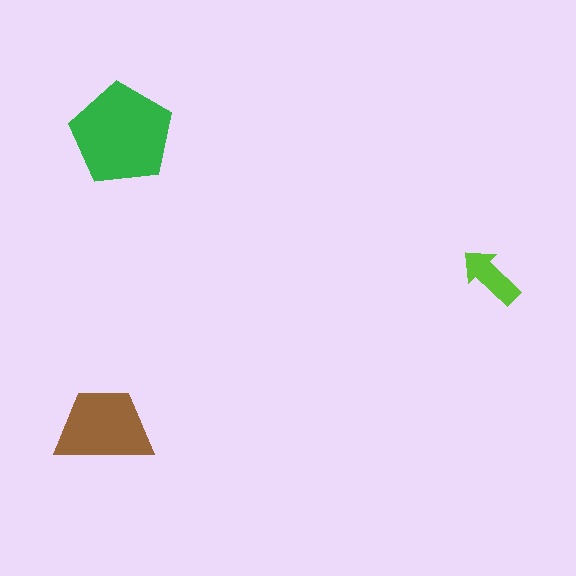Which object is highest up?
The green pentagon is topmost.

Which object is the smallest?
The lime arrow.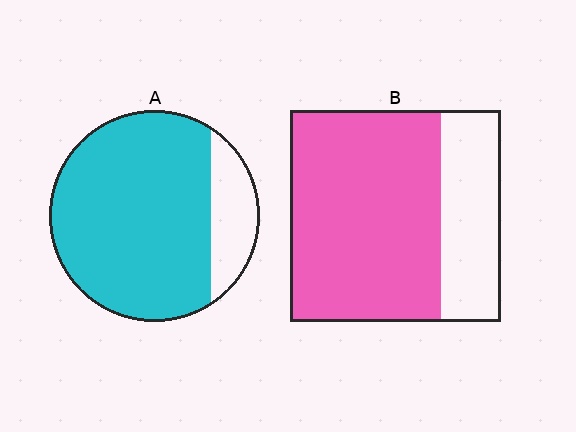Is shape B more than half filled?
Yes.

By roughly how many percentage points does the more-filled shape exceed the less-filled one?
By roughly 10 percentage points (A over B).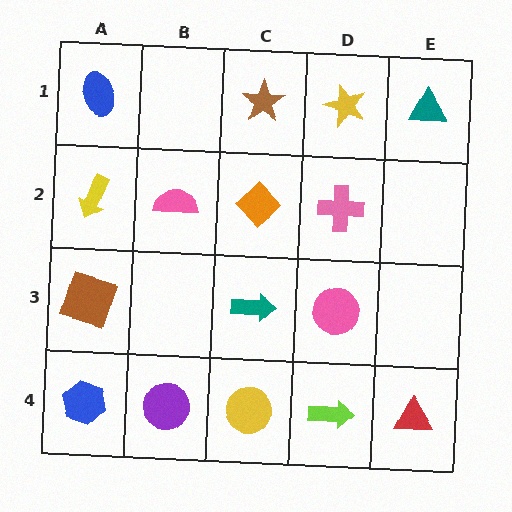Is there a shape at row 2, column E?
No, that cell is empty.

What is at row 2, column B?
A pink semicircle.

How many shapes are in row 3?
3 shapes.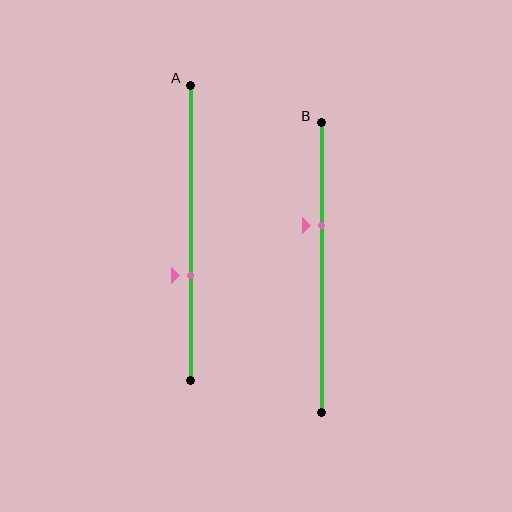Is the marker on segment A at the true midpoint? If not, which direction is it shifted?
No, the marker on segment A is shifted downward by about 15% of the segment length.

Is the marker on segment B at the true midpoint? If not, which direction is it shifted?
No, the marker on segment B is shifted upward by about 15% of the segment length.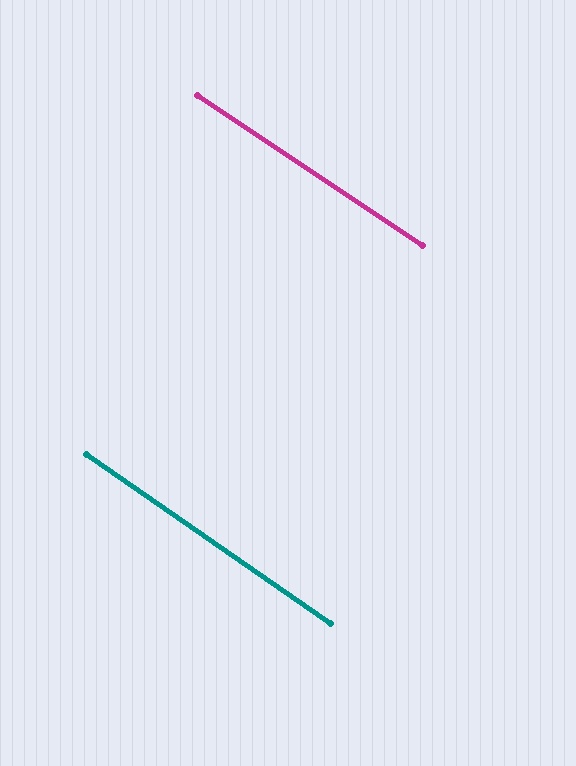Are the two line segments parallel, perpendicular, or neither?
Parallel — their directions differ by only 0.9°.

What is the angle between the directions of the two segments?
Approximately 1 degree.